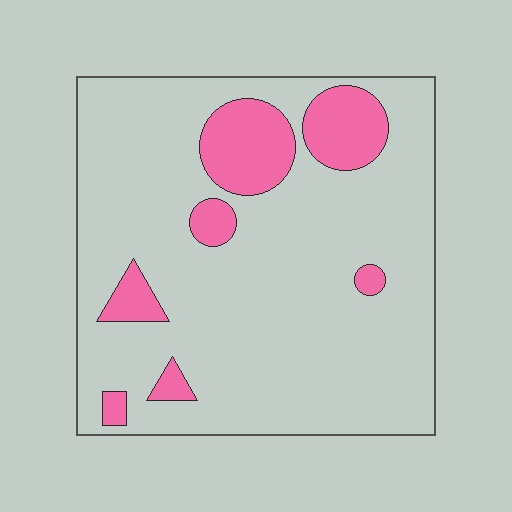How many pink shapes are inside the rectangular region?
7.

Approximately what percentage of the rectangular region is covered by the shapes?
Approximately 15%.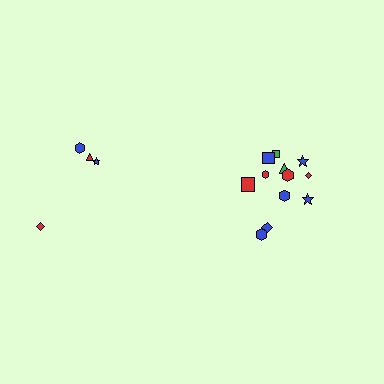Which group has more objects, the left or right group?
The right group.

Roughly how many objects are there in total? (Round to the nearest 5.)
Roughly 15 objects in total.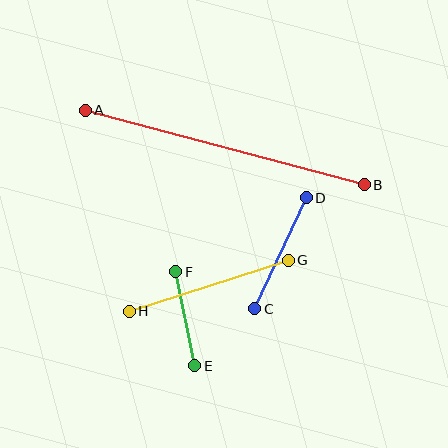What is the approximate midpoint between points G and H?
The midpoint is at approximately (209, 286) pixels.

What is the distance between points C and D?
The distance is approximately 122 pixels.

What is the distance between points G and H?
The distance is approximately 167 pixels.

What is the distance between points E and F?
The distance is approximately 96 pixels.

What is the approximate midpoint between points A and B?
The midpoint is at approximately (225, 147) pixels.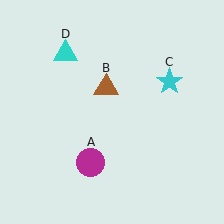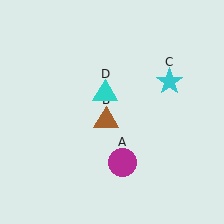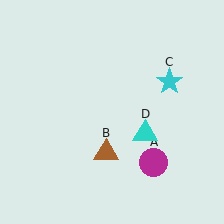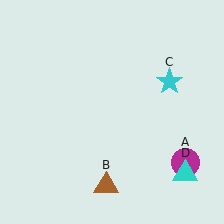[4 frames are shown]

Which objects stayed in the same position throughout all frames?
Cyan star (object C) remained stationary.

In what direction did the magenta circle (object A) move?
The magenta circle (object A) moved right.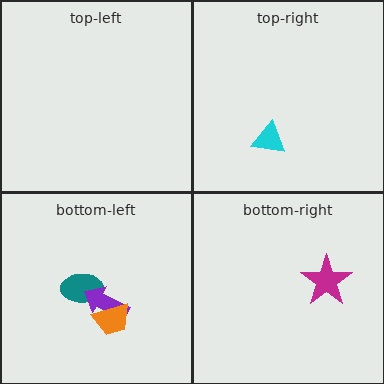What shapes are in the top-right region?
The cyan triangle.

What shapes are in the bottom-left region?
The teal ellipse, the purple arrow, the orange trapezoid.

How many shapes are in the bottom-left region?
3.